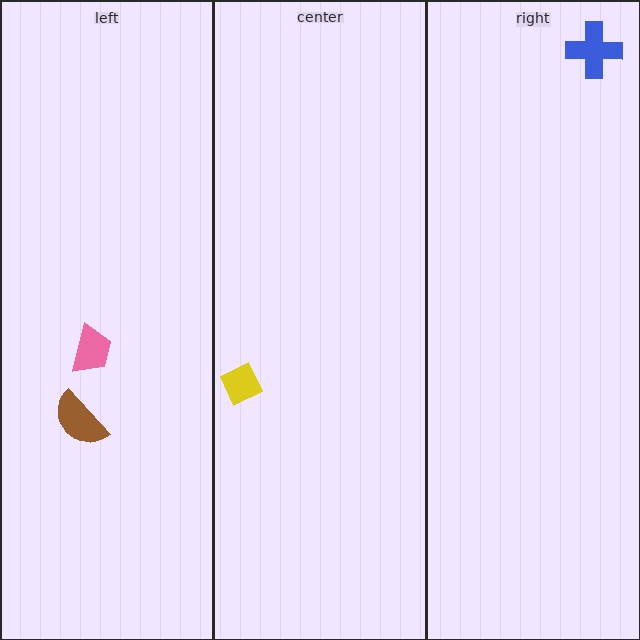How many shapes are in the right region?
1.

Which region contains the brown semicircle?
The left region.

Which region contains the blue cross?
The right region.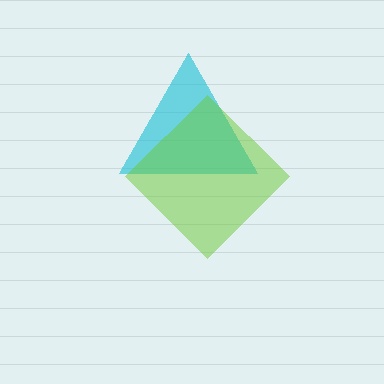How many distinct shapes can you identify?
There are 2 distinct shapes: a cyan triangle, a lime diamond.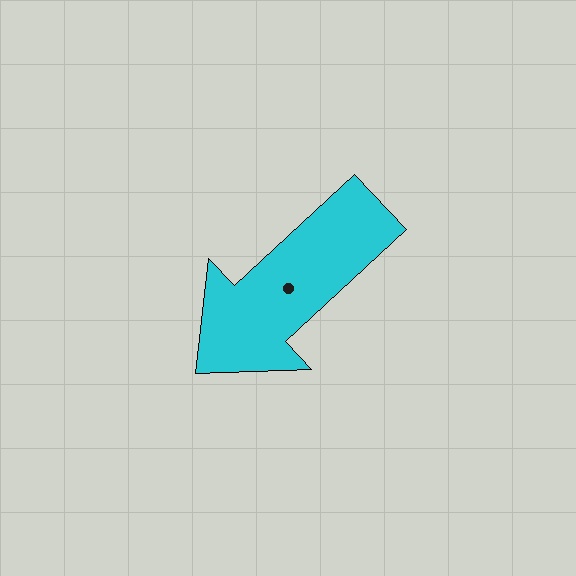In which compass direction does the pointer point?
Southwest.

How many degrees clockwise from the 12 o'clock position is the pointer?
Approximately 227 degrees.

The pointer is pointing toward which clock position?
Roughly 8 o'clock.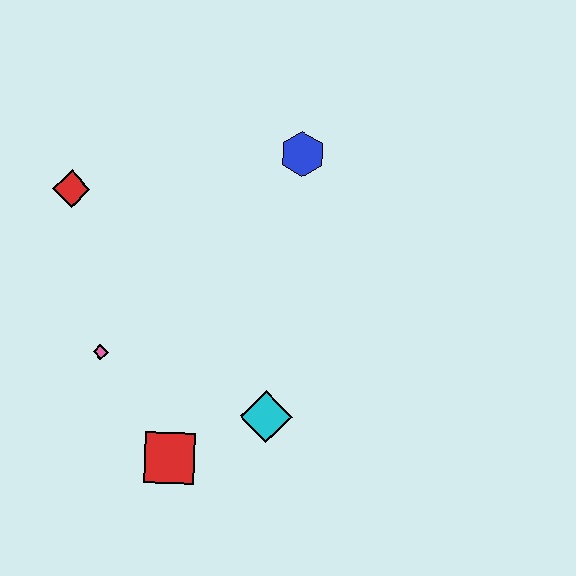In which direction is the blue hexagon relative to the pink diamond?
The blue hexagon is above the pink diamond.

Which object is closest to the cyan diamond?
The red square is closest to the cyan diamond.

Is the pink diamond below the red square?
No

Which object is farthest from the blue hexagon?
The red square is farthest from the blue hexagon.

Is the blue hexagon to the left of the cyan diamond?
No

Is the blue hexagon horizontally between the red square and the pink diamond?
No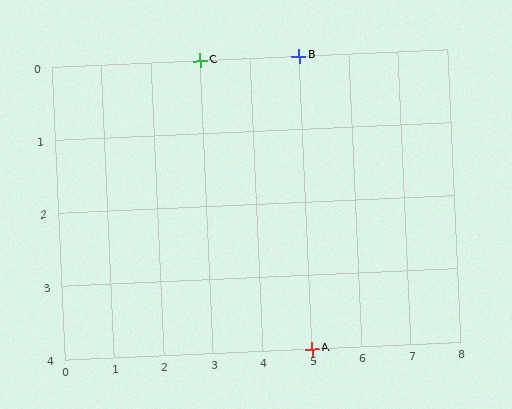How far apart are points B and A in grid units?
Points B and A are 4 rows apart.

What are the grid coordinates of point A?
Point A is at grid coordinates (5, 4).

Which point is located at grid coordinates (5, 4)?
Point A is at (5, 4).